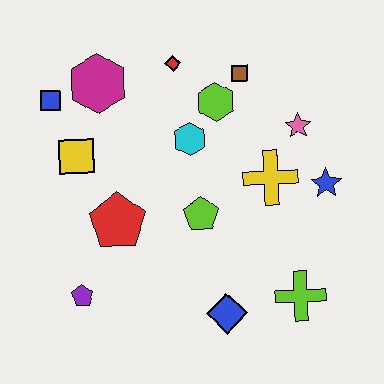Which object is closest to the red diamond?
The lime hexagon is closest to the red diamond.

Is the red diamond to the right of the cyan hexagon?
No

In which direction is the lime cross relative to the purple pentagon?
The lime cross is to the right of the purple pentagon.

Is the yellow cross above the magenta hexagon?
No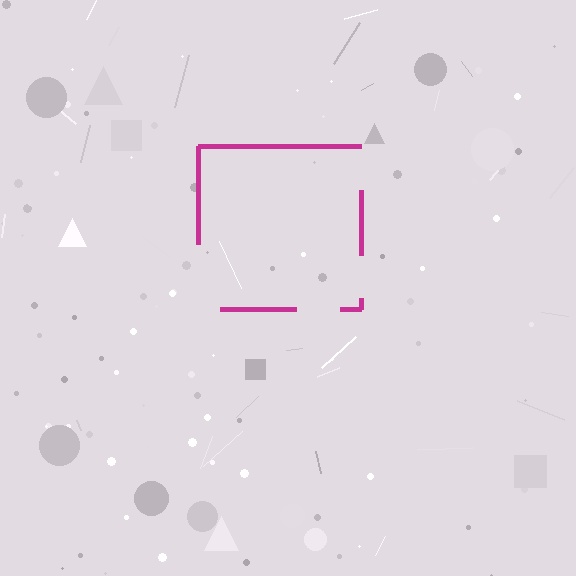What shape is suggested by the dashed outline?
The dashed outline suggests a square.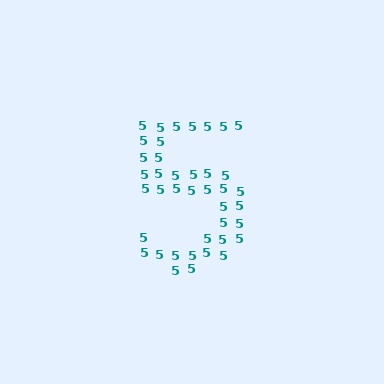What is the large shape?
The large shape is the digit 5.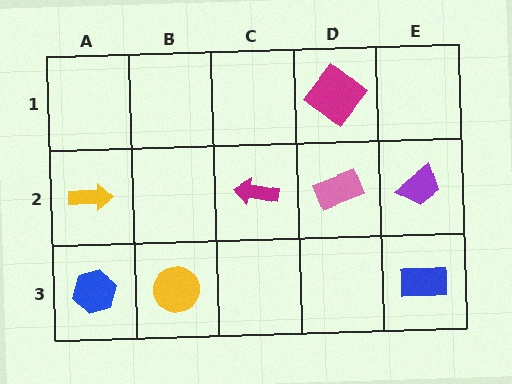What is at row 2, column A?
A yellow arrow.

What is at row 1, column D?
A magenta diamond.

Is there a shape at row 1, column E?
No, that cell is empty.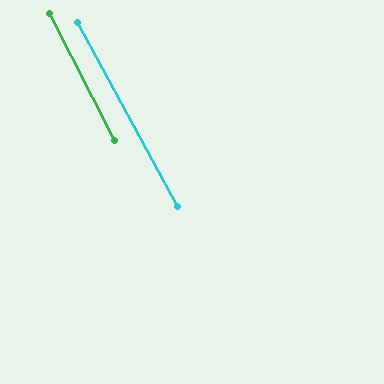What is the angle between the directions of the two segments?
Approximately 1 degree.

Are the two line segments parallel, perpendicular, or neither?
Parallel — their directions differ by only 1.2°.